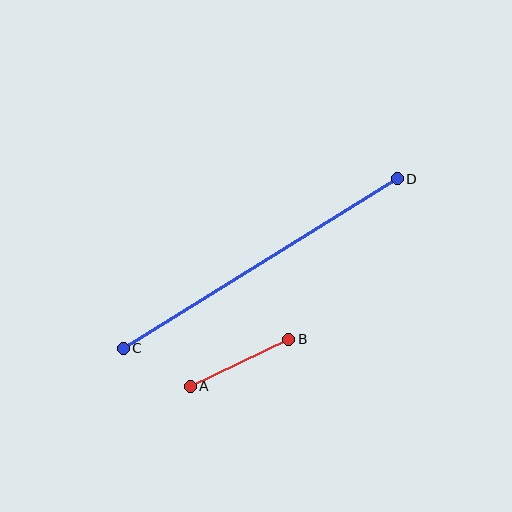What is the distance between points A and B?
The distance is approximately 110 pixels.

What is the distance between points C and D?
The distance is approximately 322 pixels.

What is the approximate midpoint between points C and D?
The midpoint is at approximately (260, 264) pixels.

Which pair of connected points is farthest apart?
Points C and D are farthest apart.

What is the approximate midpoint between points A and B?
The midpoint is at approximately (239, 363) pixels.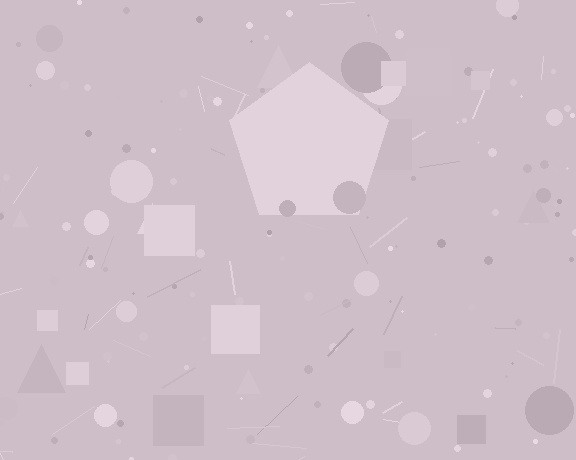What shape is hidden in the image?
A pentagon is hidden in the image.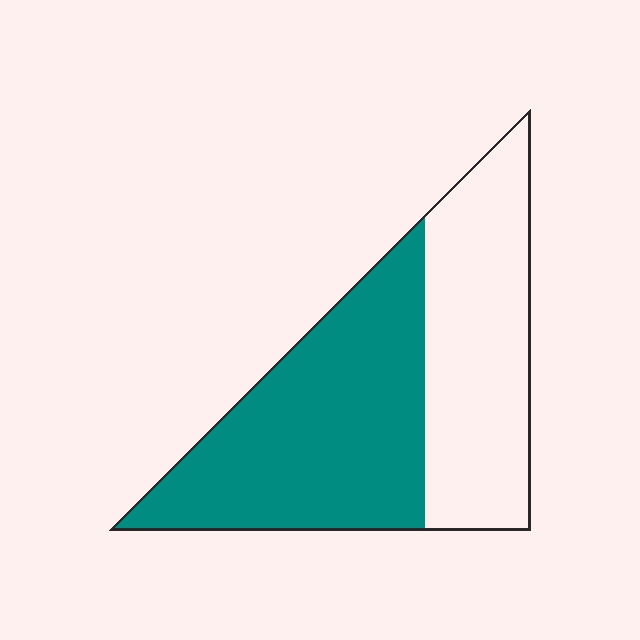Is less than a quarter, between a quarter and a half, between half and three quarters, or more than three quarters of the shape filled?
Between half and three quarters.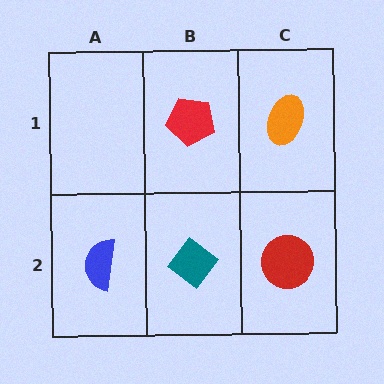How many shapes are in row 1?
2 shapes.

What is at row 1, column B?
A red pentagon.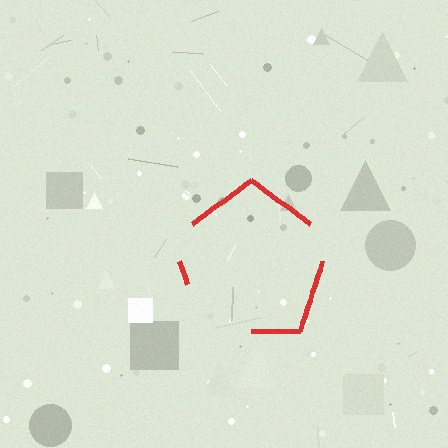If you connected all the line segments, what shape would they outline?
They would outline a pentagon.